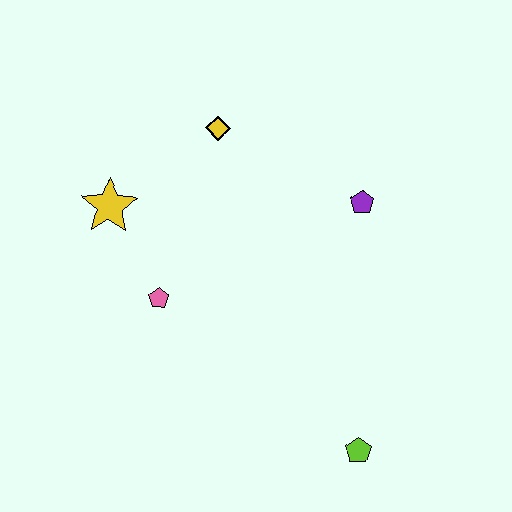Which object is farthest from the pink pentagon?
The lime pentagon is farthest from the pink pentagon.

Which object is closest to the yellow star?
The pink pentagon is closest to the yellow star.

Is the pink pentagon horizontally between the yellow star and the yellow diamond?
Yes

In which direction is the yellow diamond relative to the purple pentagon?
The yellow diamond is to the left of the purple pentagon.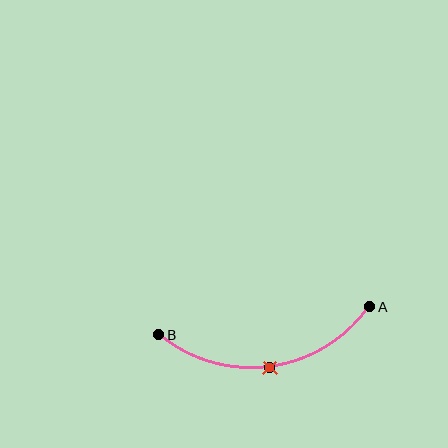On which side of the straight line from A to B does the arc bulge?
The arc bulges below the straight line connecting A and B.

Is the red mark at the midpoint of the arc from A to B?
Yes. The red mark lies on the arc at equal arc-length from both A and B — it is the arc midpoint.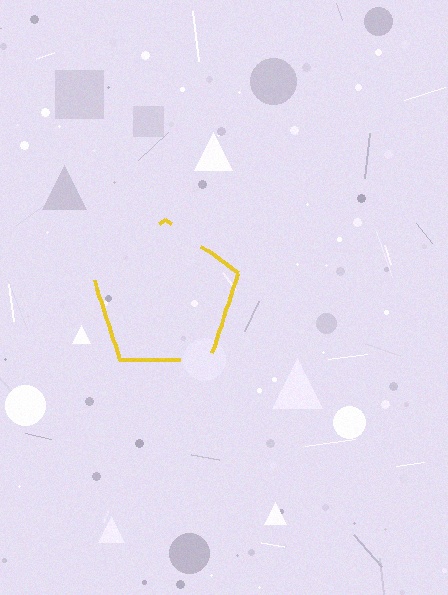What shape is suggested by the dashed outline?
The dashed outline suggests a pentagon.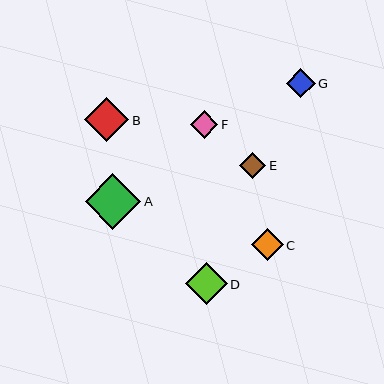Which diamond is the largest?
Diamond A is the largest with a size of approximately 56 pixels.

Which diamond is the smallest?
Diamond E is the smallest with a size of approximately 26 pixels.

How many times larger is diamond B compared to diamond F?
Diamond B is approximately 1.6 times the size of diamond F.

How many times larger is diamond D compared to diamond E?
Diamond D is approximately 1.6 times the size of diamond E.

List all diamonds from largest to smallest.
From largest to smallest: A, B, D, C, G, F, E.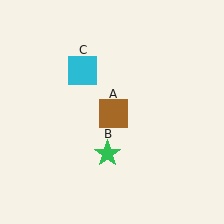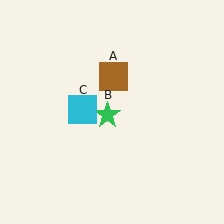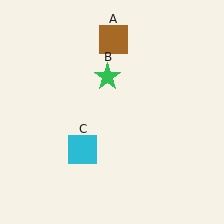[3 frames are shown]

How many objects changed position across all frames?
3 objects changed position: brown square (object A), green star (object B), cyan square (object C).